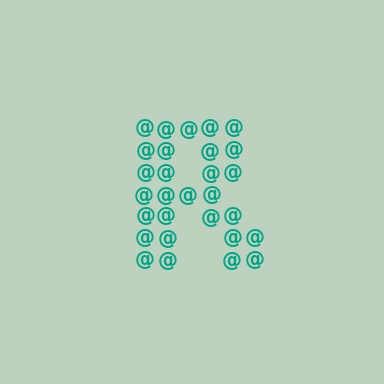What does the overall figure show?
The overall figure shows the letter R.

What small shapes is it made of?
It is made of small at signs.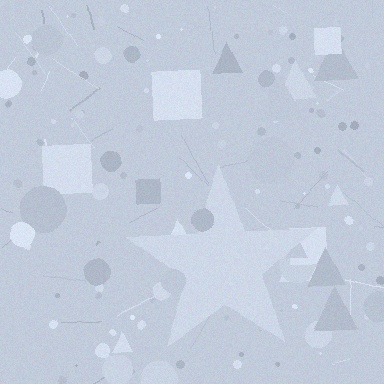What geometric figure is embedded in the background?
A star is embedded in the background.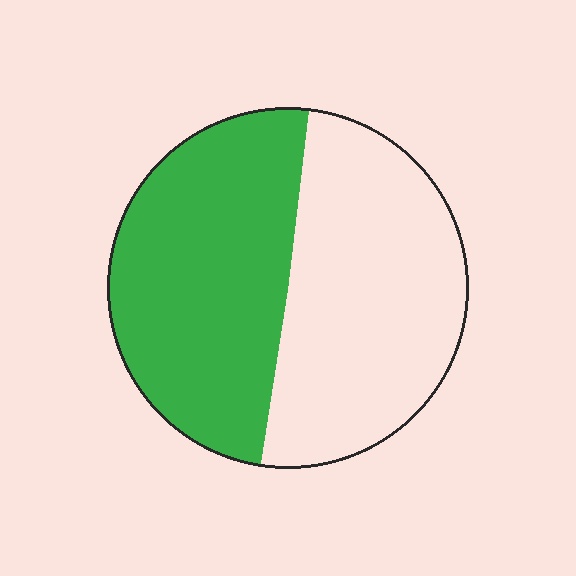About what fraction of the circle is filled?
About one half (1/2).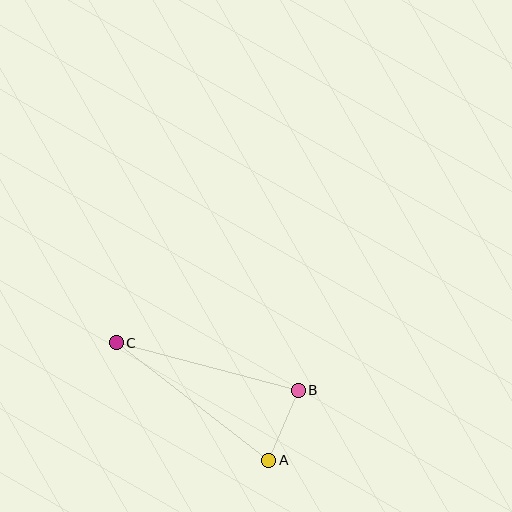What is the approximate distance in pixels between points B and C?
The distance between B and C is approximately 188 pixels.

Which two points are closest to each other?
Points A and B are closest to each other.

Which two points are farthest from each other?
Points A and C are farthest from each other.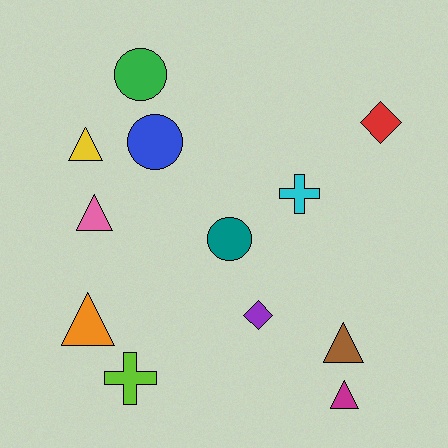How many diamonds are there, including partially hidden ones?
There are 2 diamonds.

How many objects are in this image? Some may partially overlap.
There are 12 objects.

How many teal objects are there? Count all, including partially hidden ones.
There is 1 teal object.